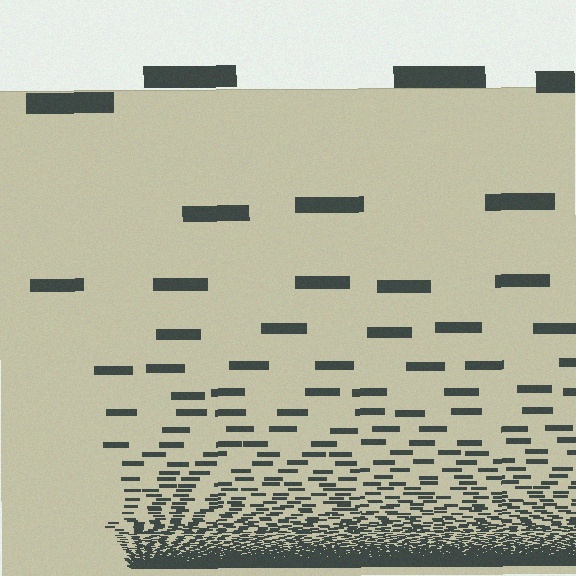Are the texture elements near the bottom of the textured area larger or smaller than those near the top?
Smaller. The gradient is inverted — elements near the bottom are smaller and denser.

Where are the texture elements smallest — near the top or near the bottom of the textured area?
Near the bottom.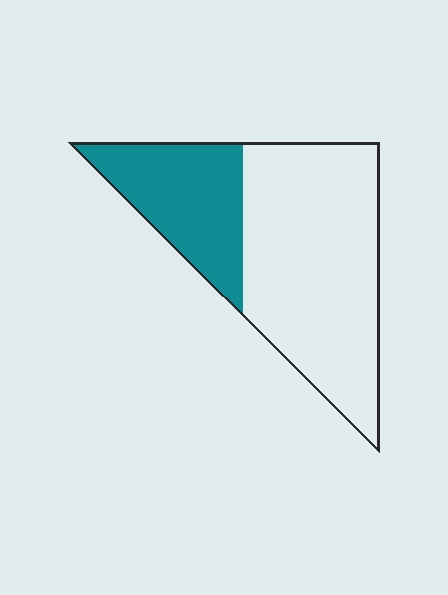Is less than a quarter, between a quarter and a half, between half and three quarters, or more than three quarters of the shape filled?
Between a quarter and a half.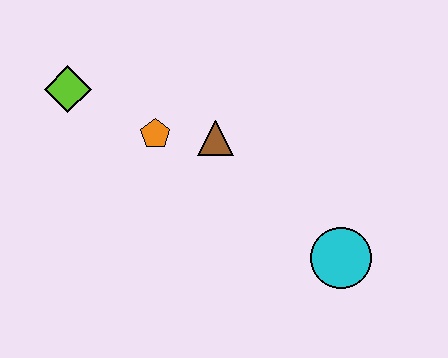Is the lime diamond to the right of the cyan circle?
No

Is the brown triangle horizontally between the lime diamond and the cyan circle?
Yes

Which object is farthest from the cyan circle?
The lime diamond is farthest from the cyan circle.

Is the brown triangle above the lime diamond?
No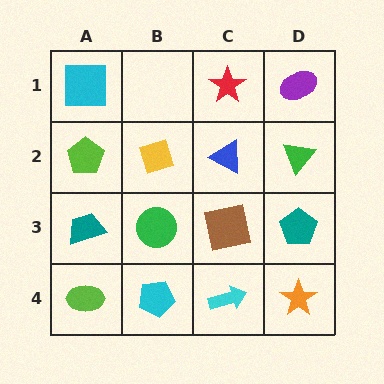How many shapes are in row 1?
3 shapes.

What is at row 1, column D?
A purple ellipse.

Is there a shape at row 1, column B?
No, that cell is empty.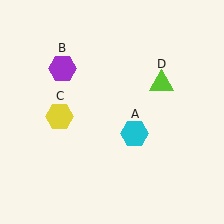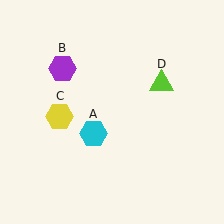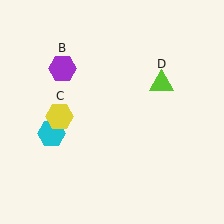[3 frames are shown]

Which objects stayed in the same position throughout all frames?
Purple hexagon (object B) and yellow hexagon (object C) and lime triangle (object D) remained stationary.